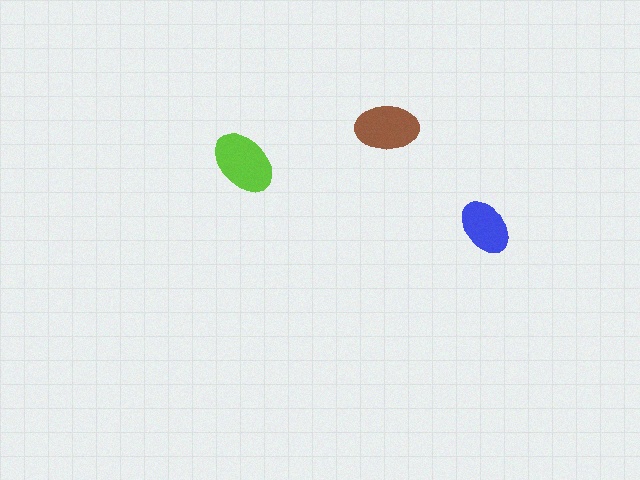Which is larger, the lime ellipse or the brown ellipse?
The lime one.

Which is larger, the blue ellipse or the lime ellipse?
The lime one.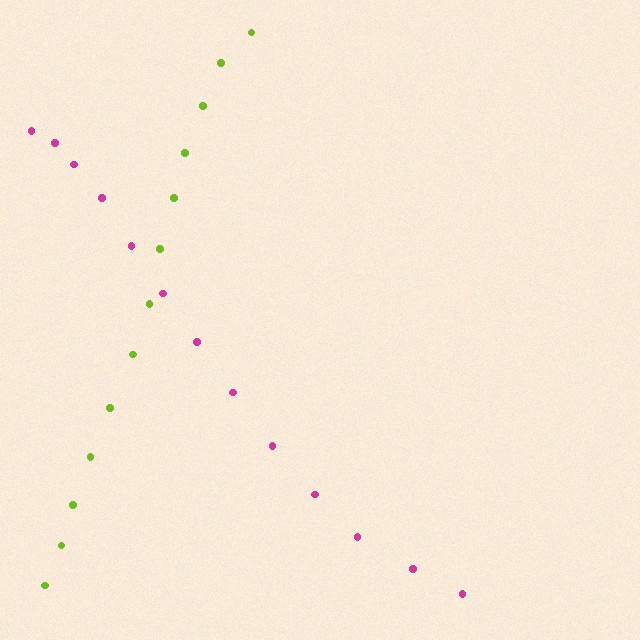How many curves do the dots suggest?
There are 2 distinct paths.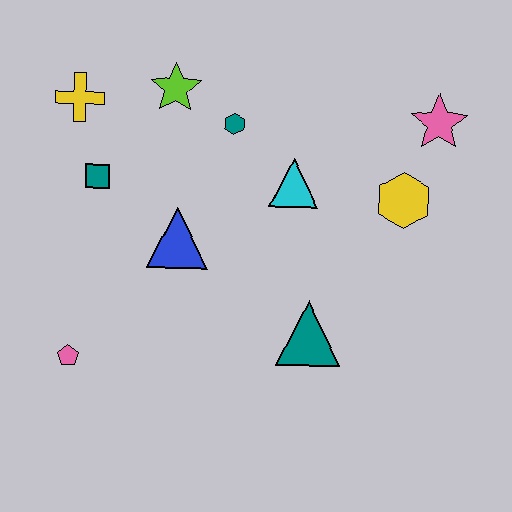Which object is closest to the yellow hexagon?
The pink star is closest to the yellow hexagon.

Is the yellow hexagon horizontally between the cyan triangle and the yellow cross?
No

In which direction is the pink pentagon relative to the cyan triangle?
The pink pentagon is to the left of the cyan triangle.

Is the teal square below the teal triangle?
No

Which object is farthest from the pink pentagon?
The pink star is farthest from the pink pentagon.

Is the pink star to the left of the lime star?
No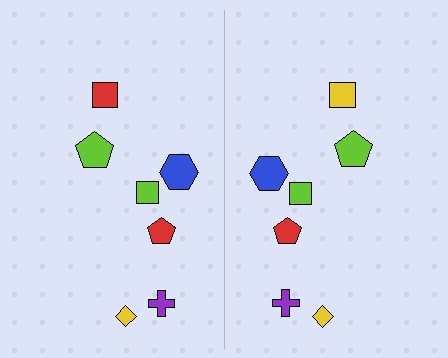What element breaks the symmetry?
The yellow square on the right side breaks the symmetry — its mirror counterpart is red.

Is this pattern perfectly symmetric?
No, the pattern is not perfectly symmetric. The yellow square on the right side breaks the symmetry — its mirror counterpart is red.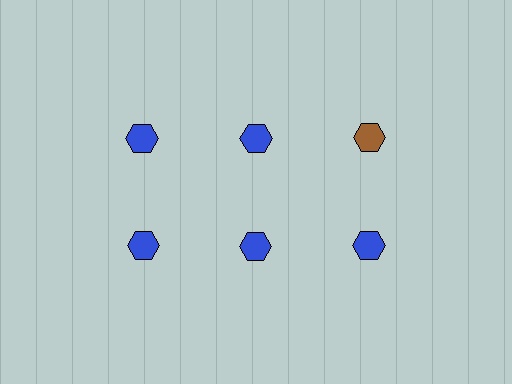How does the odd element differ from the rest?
It has a different color: brown instead of blue.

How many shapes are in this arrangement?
There are 6 shapes arranged in a grid pattern.